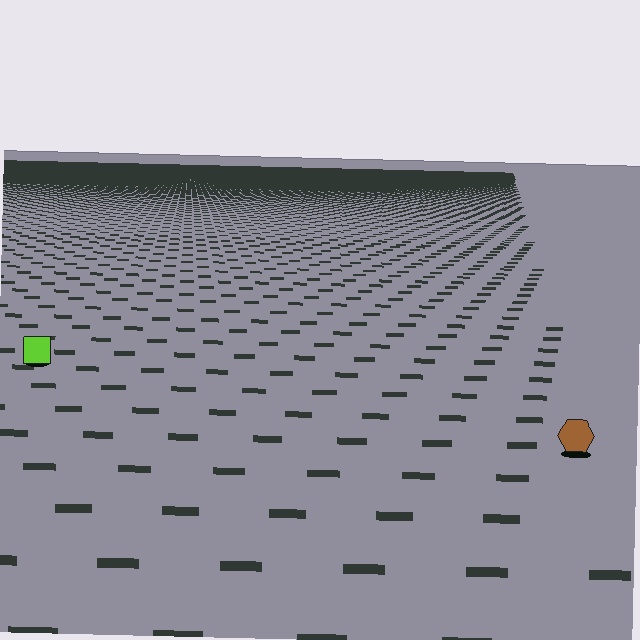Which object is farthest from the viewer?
The lime square is farthest from the viewer. It appears smaller and the ground texture around it is denser.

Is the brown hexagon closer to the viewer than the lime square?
Yes. The brown hexagon is closer — you can tell from the texture gradient: the ground texture is coarser near it.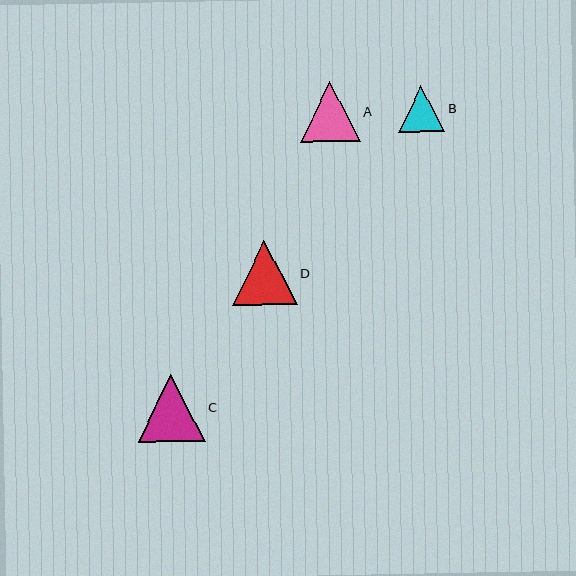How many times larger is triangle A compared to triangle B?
Triangle A is approximately 1.3 times the size of triangle B.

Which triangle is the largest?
Triangle C is the largest with a size of approximately 67 pixels.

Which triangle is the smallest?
Triangle B is the smallest with a size of approximately 46 pixels.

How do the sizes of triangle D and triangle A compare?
Triangle D and triangle A are approximately the same size.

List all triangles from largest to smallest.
From largest to smallest: C, D, A, B.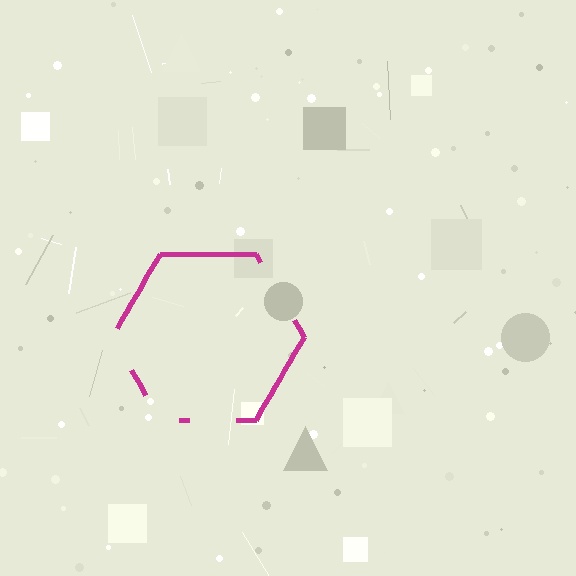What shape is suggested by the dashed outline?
The dashed outline suggests a hexagon.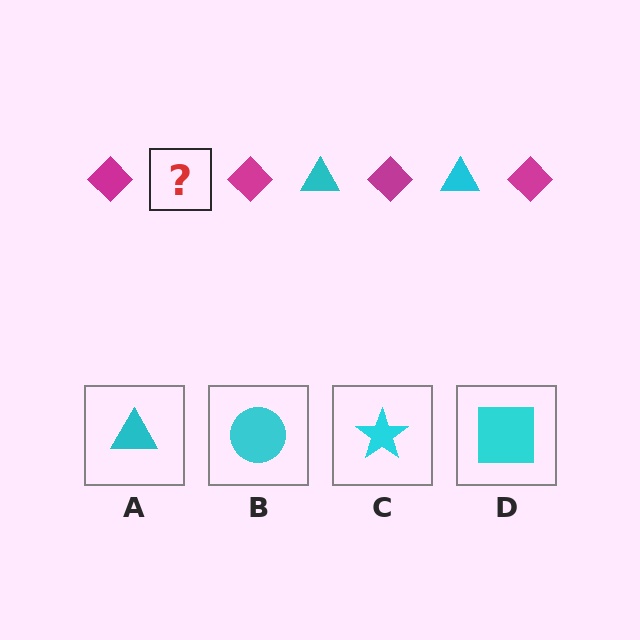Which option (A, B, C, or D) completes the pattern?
A.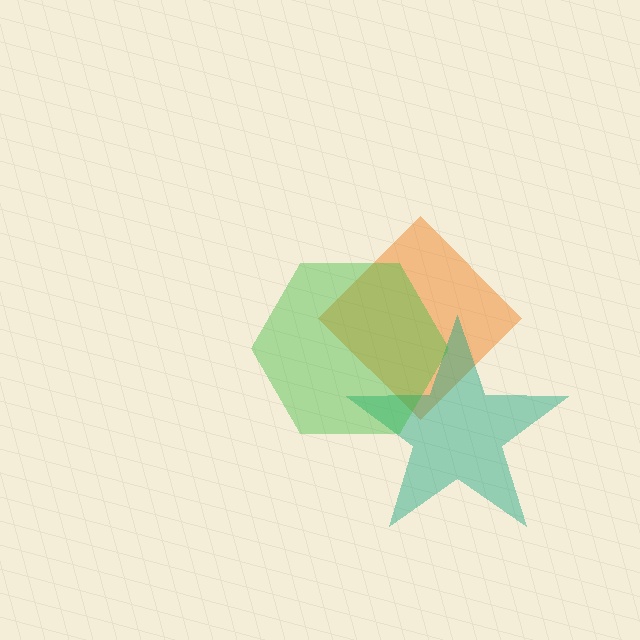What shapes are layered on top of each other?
The layered shapes are: an orange diamond, a teal star, a green hexagon.